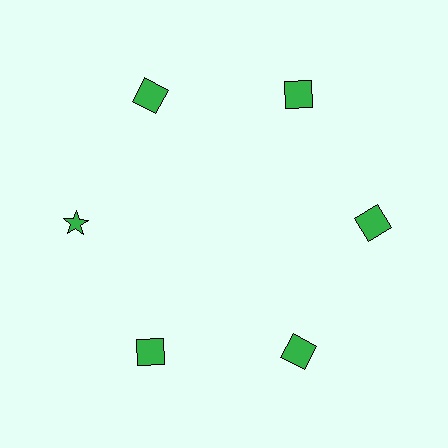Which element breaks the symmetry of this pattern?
The green star at roughly the 9 o'clock position breaks the symmetry. All other shapes are green squares.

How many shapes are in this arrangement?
There are 6 shapes arranged in a ring pattern.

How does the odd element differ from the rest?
It has a different shape: star instead of square.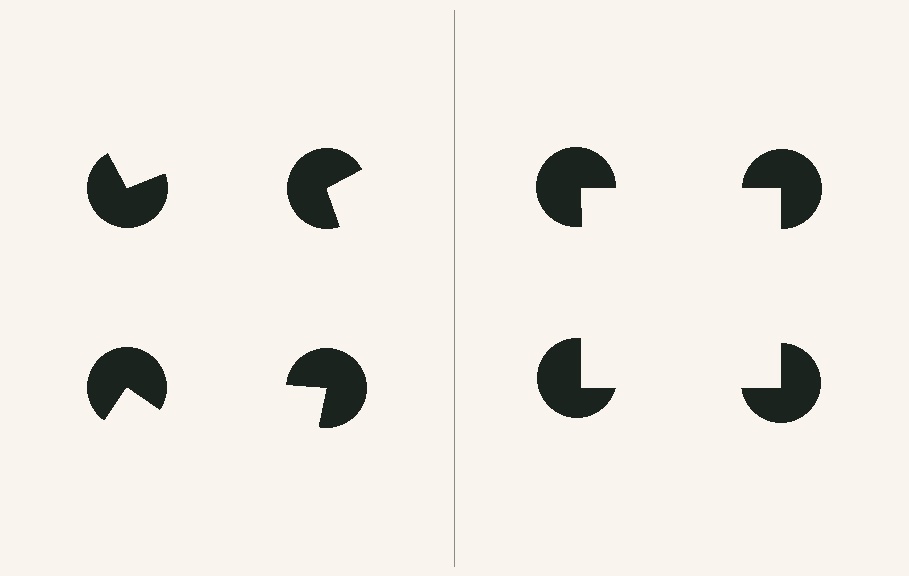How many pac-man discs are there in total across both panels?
8 — 4 on each side.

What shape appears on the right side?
An illusory square.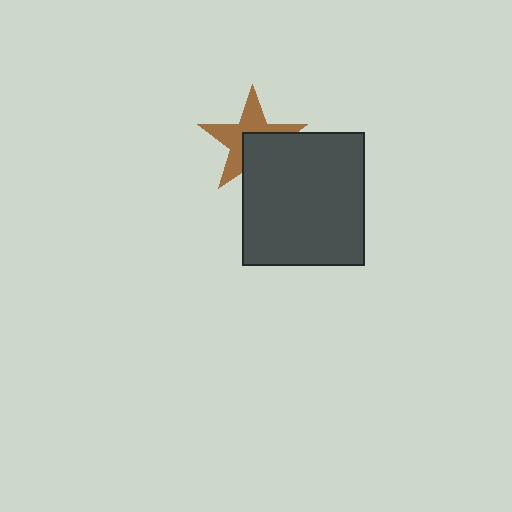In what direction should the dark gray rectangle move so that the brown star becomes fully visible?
The dark gray rectangle should move toward the lower-right. That is the shortest direction to clear the overlap and leave the brown star fully visible.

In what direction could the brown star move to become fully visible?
The brown star could move toward the upper-left. That would shift it out from behind the dark gray rectangle entirely.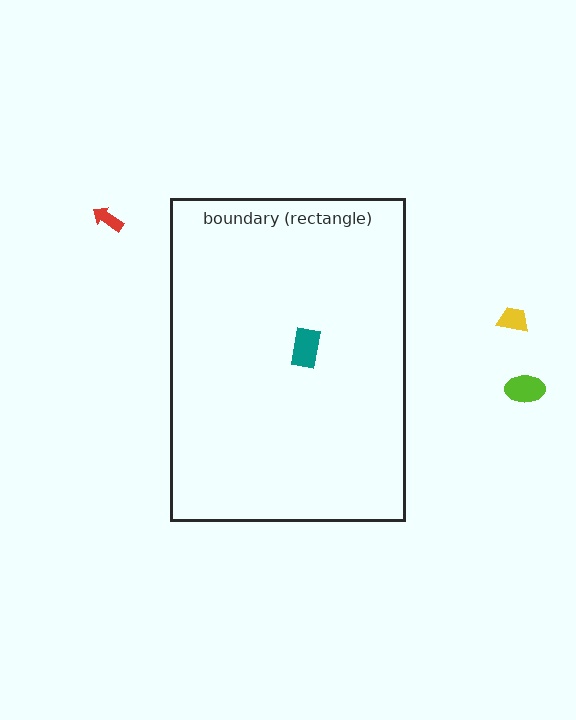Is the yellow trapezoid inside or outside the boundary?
Outside.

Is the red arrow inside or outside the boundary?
Outside.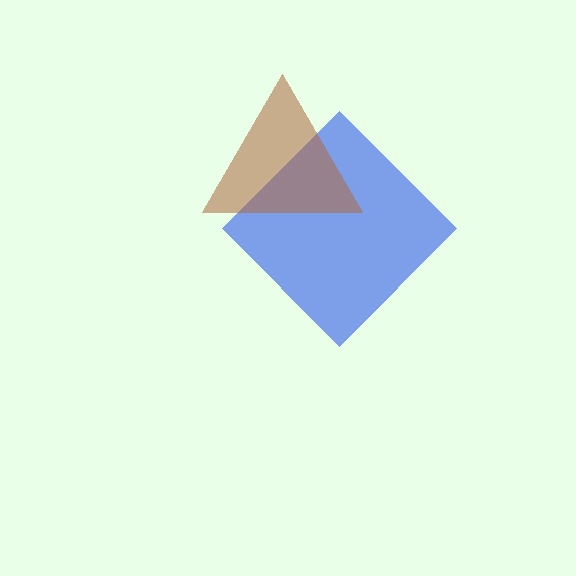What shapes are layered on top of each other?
The layered shapes are: a blue diamond, a brown triangle.